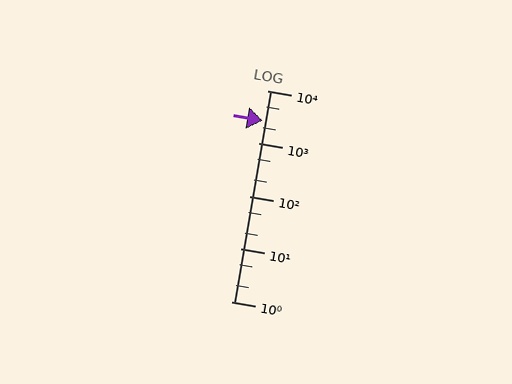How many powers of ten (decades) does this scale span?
The scale spans 4 decades, from 1 to 10000.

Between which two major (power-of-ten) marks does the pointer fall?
The pointer is between 1000 and 10000.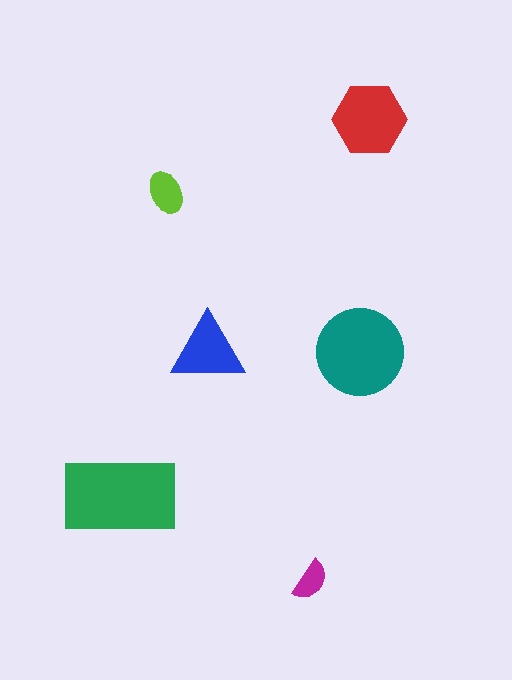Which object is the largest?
The green rectangle.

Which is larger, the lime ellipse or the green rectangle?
The green rectangle.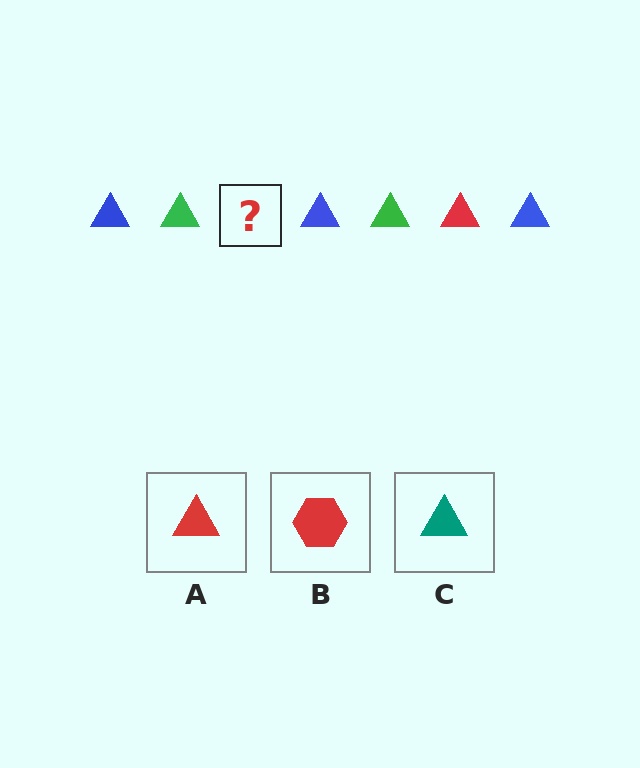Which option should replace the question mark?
Option A.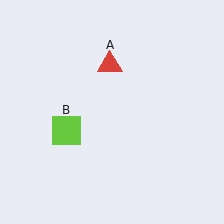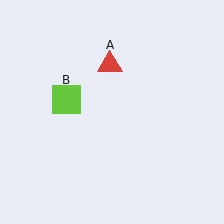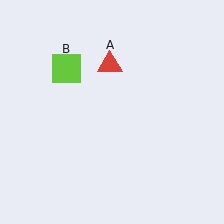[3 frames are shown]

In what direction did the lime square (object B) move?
The lime square (object B) moved up.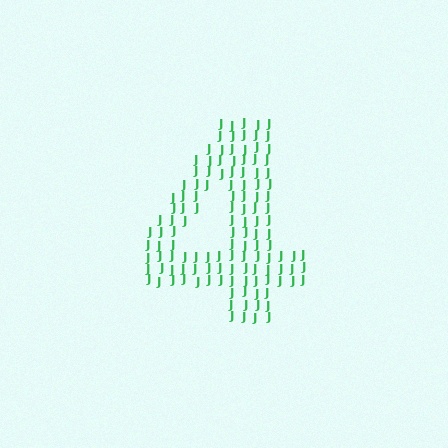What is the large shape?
The large shape is the digit 4.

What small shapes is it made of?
It is made of small letter J's.